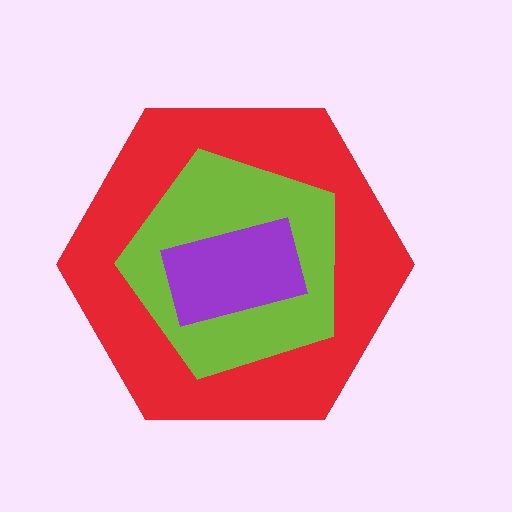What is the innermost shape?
The purple rectangle.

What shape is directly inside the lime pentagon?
The purple rectangle.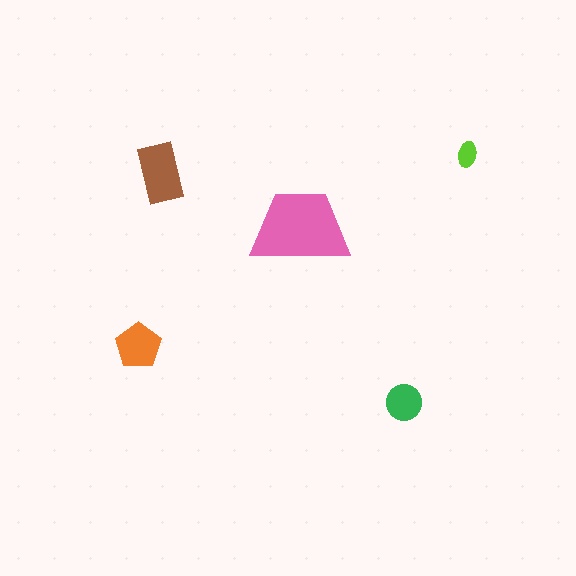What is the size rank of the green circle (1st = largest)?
4th.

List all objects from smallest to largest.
The lime ellipse, the green circle, the orange pentagon, the brown rectangle, the pink trapezoid.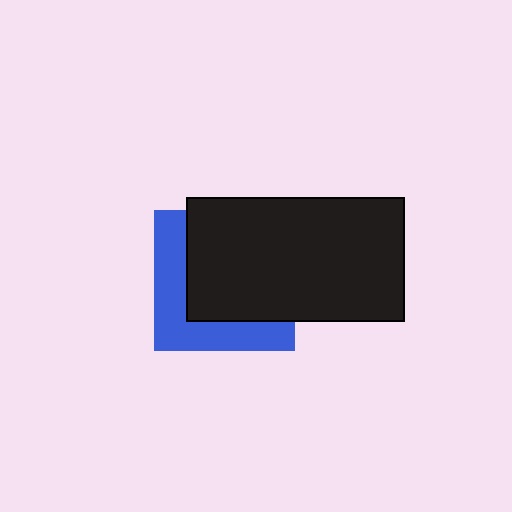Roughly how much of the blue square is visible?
A small part of it is visible (roughly 39%).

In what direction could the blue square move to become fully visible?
The blue square could move toward the lower-left. That would shift it out from behind the black rectangle entirely.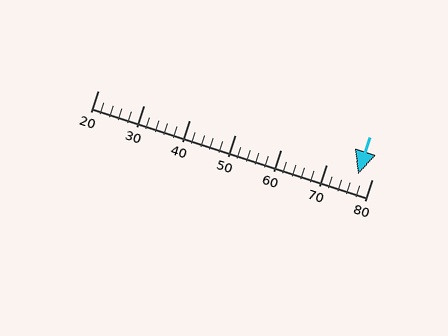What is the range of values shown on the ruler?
The ruler shows values from 20 to 80.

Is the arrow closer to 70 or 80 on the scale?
The arrow is closer to 80.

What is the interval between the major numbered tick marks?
The major tick marks are spaced 10 units apart.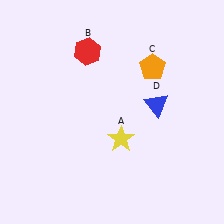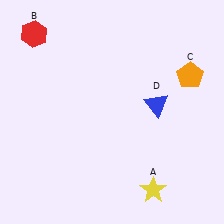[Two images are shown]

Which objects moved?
The objects that moved are: the yellow star (A), the red hexagon (B), the orange pentagon (C).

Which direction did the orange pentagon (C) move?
The orange pentagon (C) moved right.